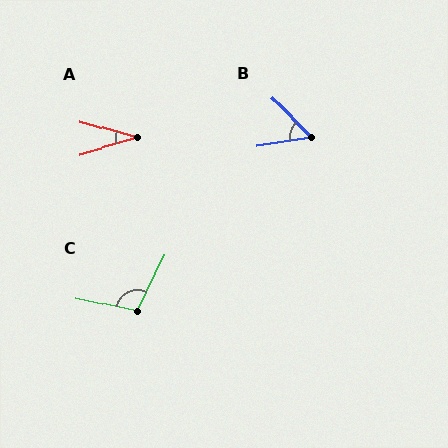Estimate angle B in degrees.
Approximately 55 degrees.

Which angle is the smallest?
A, at approximately 33 degrees.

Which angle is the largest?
C, at approximately 103 degrees.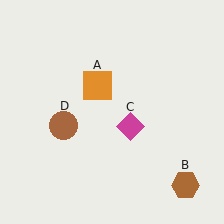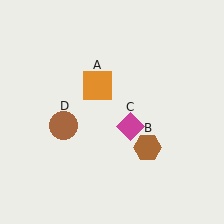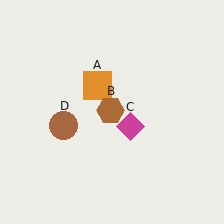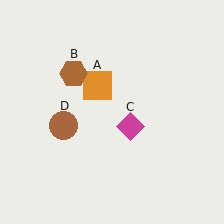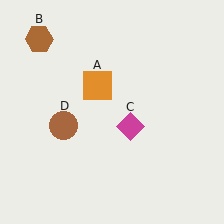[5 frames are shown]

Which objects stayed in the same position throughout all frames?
Orange square (object A) and magenta diamond (object C) and brown circle (object D) remained stationary.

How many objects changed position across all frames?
1 object changed position: brown hexagon (object B).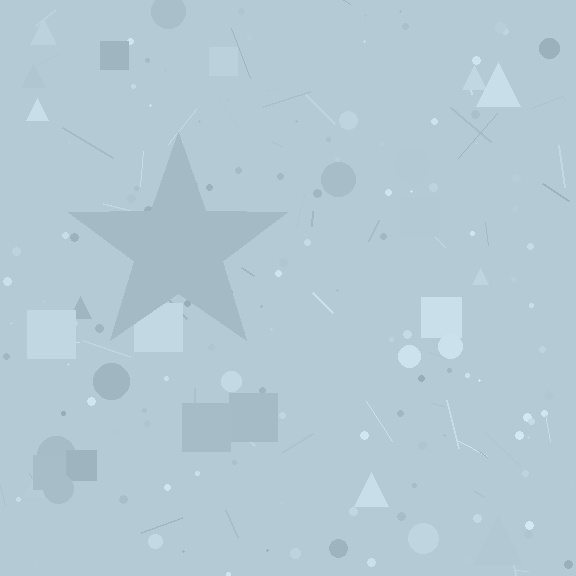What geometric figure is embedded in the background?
A star is embedded in the background.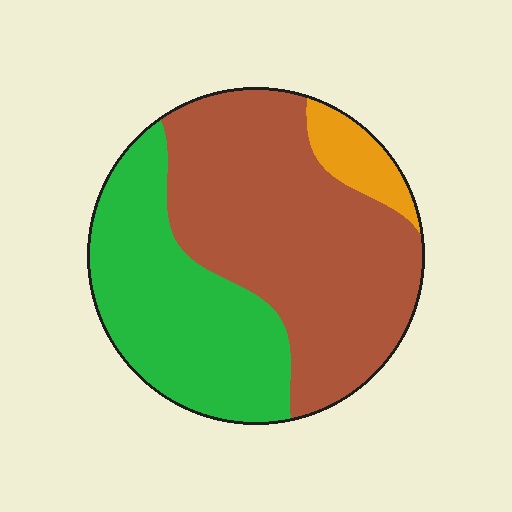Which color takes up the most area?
Brown, at roughly 55%.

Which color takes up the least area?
Orange, at roughly 5%.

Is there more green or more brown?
Brown.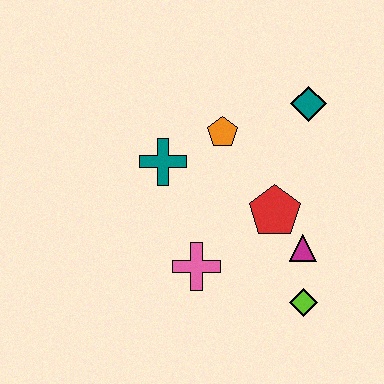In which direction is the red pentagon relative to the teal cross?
The red pentagon is to the right of the teal cross.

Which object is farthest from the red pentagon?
The teal cross is farthest from the red pentagon.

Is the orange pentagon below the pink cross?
No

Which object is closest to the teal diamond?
The orange pentagon is closest to the teal diamond.